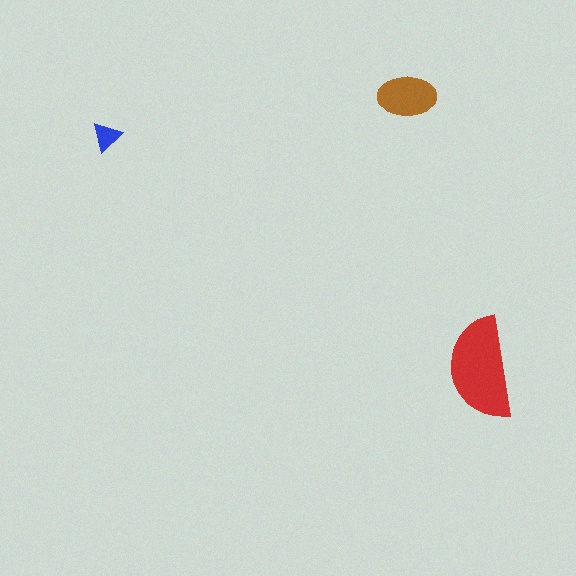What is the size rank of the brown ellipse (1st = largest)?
2nd.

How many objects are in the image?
There are 3 objects in the image.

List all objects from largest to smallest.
The red semicircle, the brown ellipse, the blue triangle.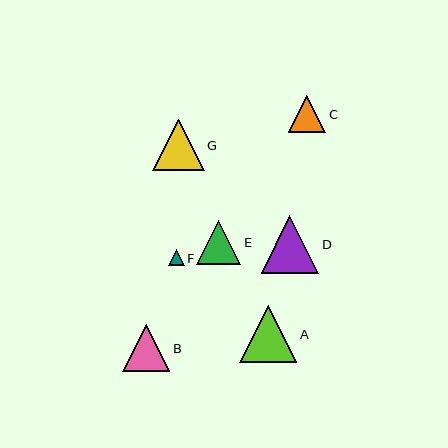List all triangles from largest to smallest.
From largest to smallest: D, A, G, B, E, C, F.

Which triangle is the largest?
Triangle D is the largest with a size of approximately 57 pixels.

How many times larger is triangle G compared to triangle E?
Triangle G is approximately 1.2 times the size of triangle E.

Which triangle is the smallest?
Triangle F is the smallest with a size of approximately 16 pixels.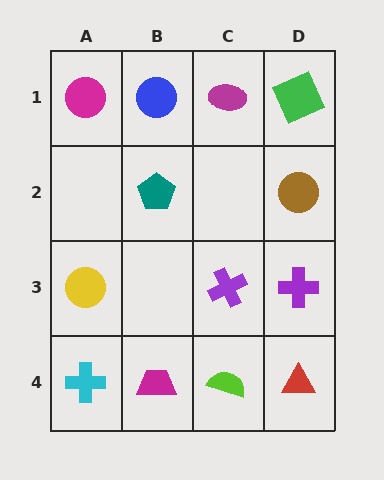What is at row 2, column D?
A brown circle.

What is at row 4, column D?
A red triangle.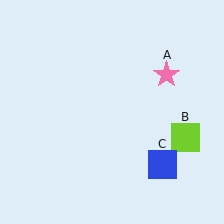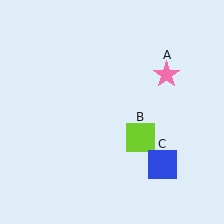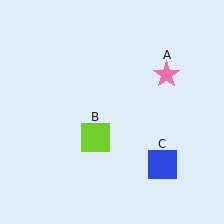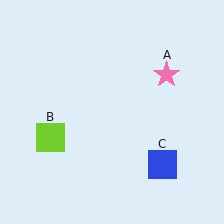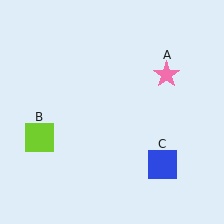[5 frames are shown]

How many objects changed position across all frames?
1 object changed position: lime square (object B).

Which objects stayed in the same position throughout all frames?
Pink star (object A) and blue square (object C) remained stationary.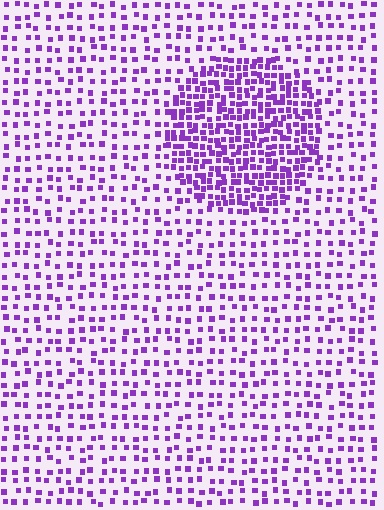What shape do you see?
I see a circle.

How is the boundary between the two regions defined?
The boundary is defined by a change in element density (approximately 2.3x ratio). All elements are the same color, size, and shape.